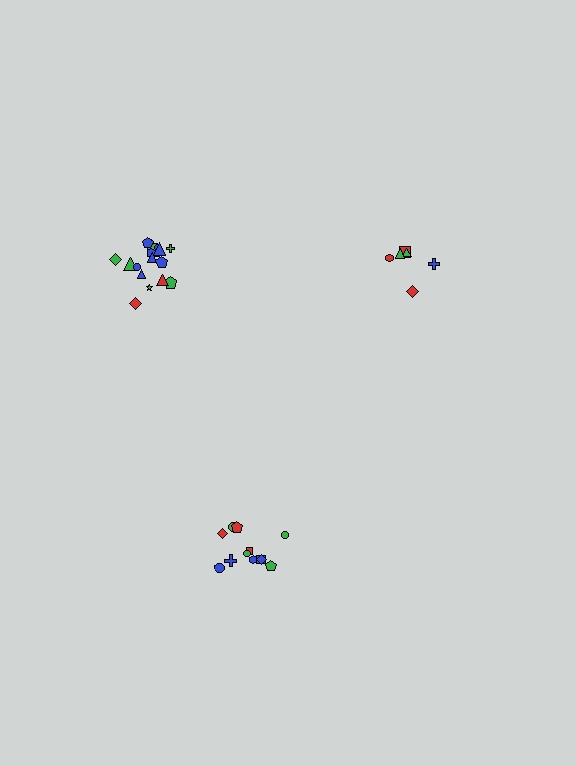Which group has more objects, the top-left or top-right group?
The top-left group.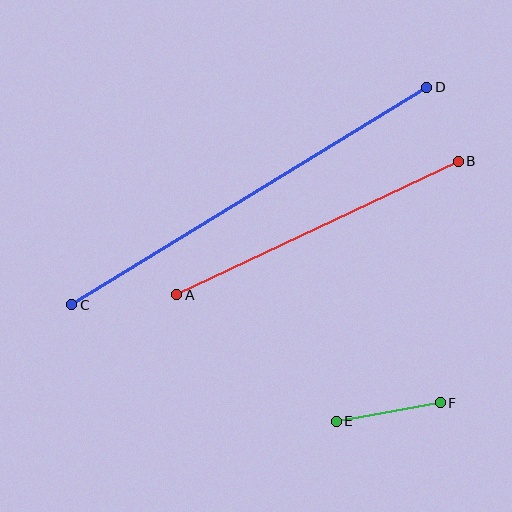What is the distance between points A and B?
The distance is approximately 311 pixels.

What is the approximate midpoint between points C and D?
The midpoint is at approximately (249, 196) pixels.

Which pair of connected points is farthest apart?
Points C and D are farthest apart.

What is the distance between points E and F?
The distance is approximately 105 pixels.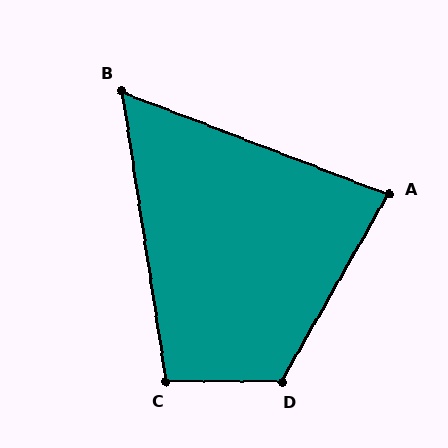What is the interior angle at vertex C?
Approximately 99 degrees (obtuse).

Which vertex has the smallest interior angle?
B, at approximately 60 degrees.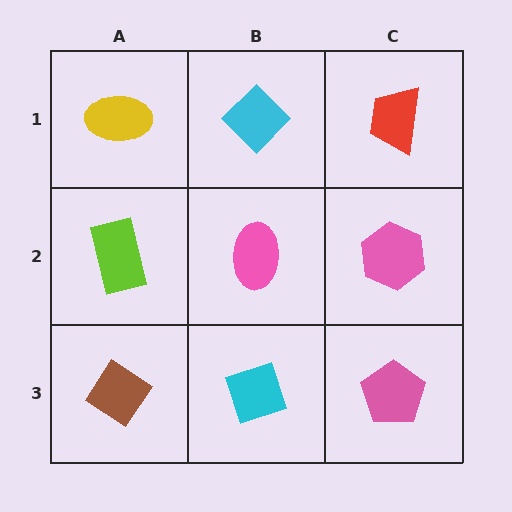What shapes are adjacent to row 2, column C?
A red trapezoid (row 1, column C), a pink pentagon (row 3, column C), a pink ellipse (row 2, column B).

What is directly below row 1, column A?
A lime rectangle.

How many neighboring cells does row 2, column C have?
3.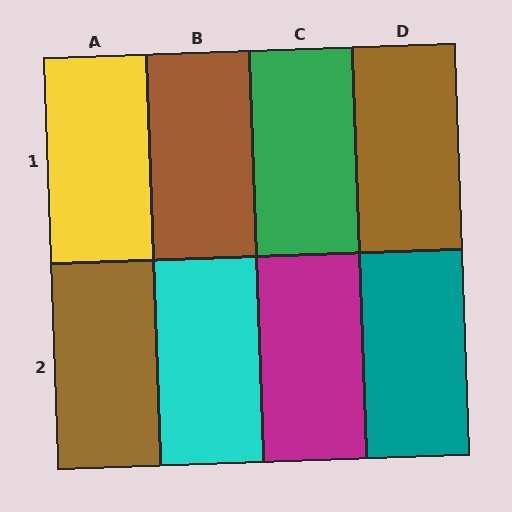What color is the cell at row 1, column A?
Yellow.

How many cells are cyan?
1 cell is cyan.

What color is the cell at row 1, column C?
Green.